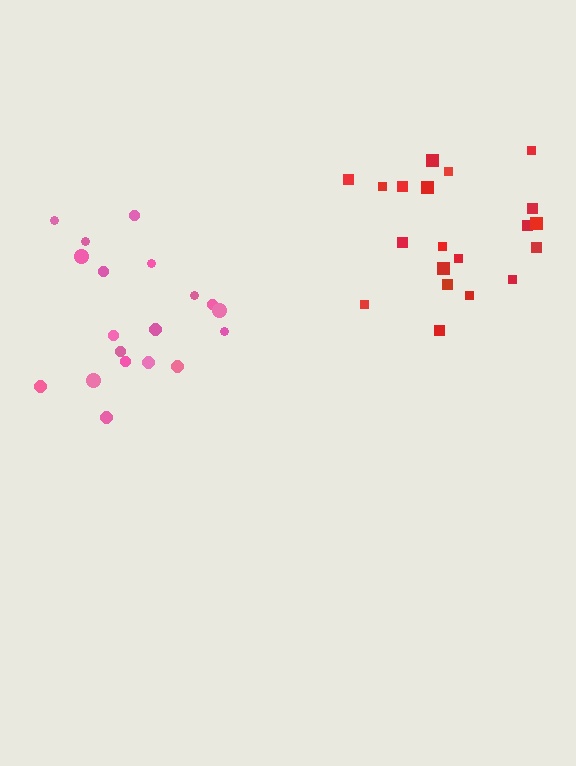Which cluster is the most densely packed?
Pink.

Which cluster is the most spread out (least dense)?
Red.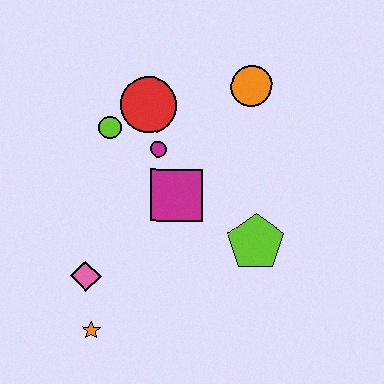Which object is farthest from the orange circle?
The orange star is farthest from the orange circle.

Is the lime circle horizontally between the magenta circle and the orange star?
Yes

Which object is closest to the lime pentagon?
The magenta square is closest to the lime pentagon.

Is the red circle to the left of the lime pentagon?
Yes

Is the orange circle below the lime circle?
No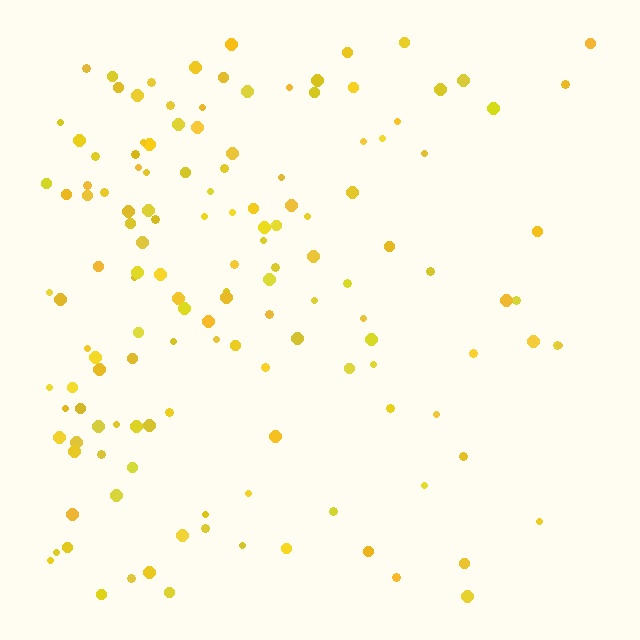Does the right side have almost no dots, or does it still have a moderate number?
Still a moderate number, just noticeably fewer than the left.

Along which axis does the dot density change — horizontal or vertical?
Horizontal.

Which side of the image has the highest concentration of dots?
The left.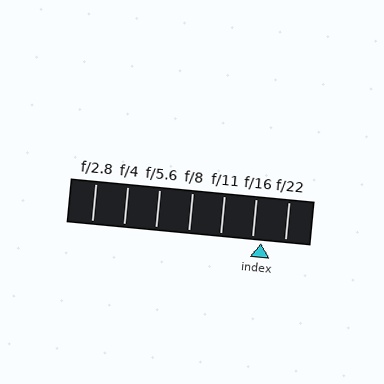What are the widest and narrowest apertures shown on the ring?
The widest aperture shown is f/2.8 and the narrowest is f/22.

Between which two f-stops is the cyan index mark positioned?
The index mark is between f/16 and f/22.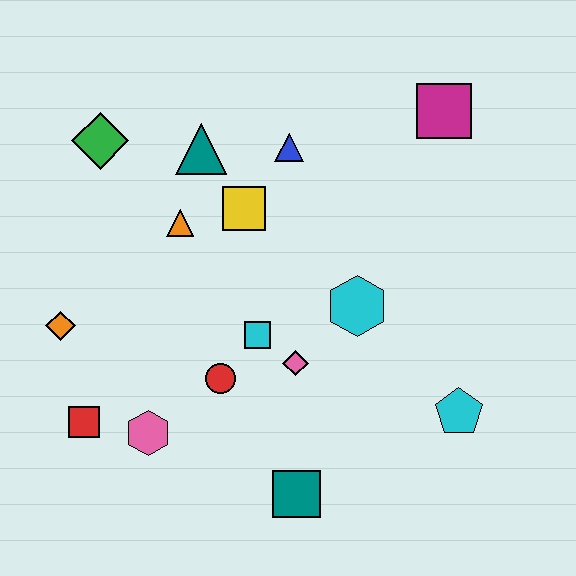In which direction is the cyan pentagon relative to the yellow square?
The cyan pentagon is to the right of the yellow square.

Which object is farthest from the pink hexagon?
The magenta square is farthest from the pink hexagon.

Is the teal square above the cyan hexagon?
No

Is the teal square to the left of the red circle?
No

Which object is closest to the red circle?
The cyan square is closest to the red circle.